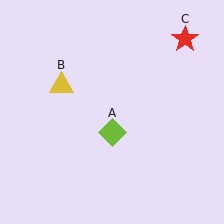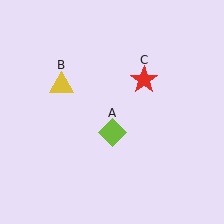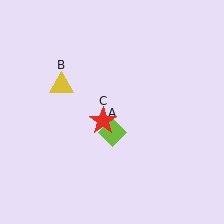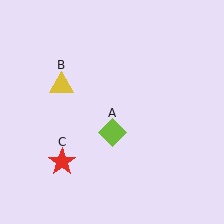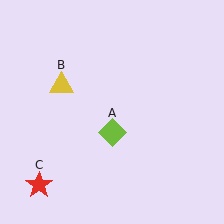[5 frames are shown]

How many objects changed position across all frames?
1 object changed position: red star (object C).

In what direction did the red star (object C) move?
The red star (object C) moved down and to the left.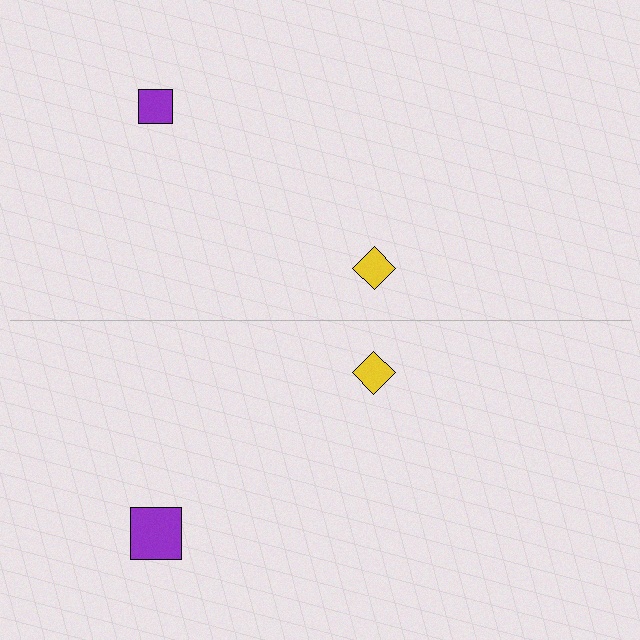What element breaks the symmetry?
The purple square on the bottom side has a different size than its mirror counterpart.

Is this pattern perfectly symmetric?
No, the pattern is not perfectly symmetric. The purple square on the bottom side has a different size than its mirror counterpart.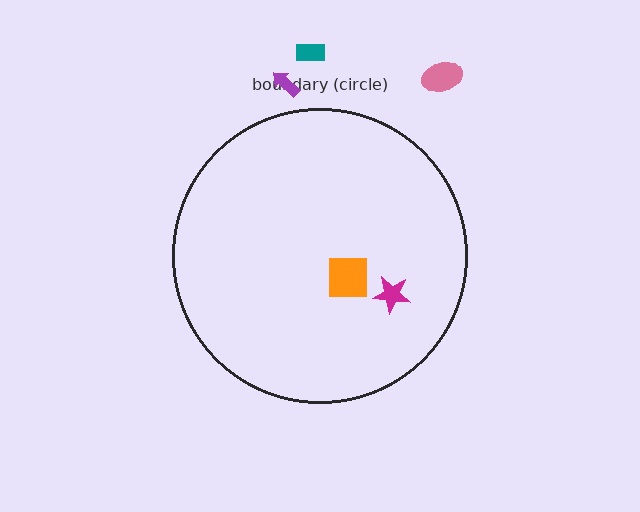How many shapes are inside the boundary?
2 inside, 3 outside.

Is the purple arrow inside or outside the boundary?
Outside.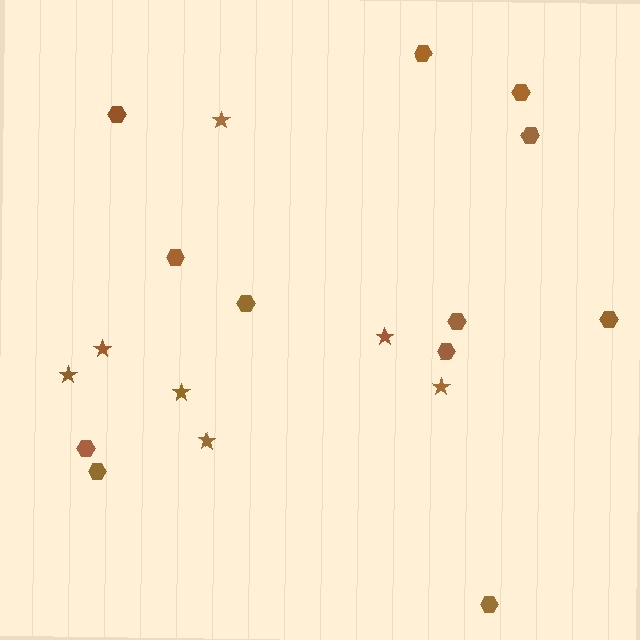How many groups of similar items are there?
There are 2 groups: one group of hexagons (12) and one group of stars (7).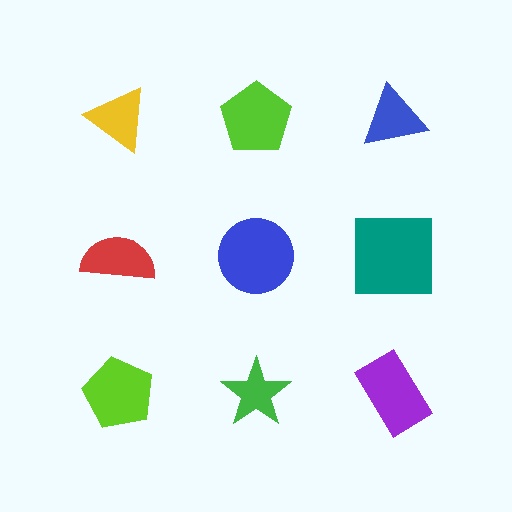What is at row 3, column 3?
A purple rectangle.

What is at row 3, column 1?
A lime pentagon.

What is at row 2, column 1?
A red semicircle.